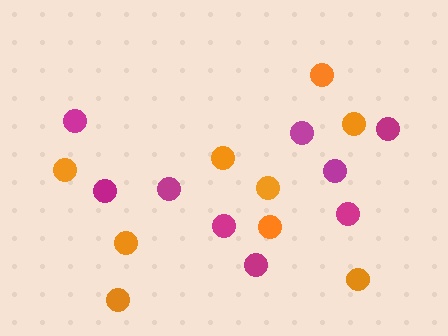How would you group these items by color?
There are 2 groups: one group of orange circles (9) and one group of magenta circles (9).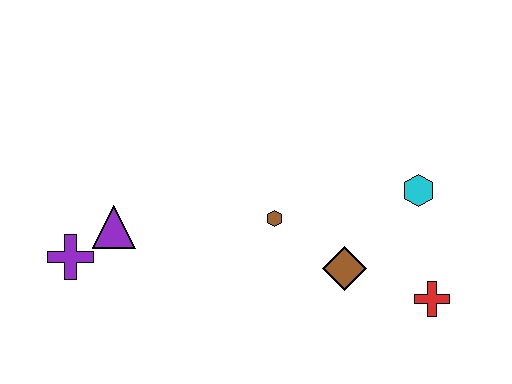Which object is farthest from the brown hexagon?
The purple cross is farthest from the brown hexagon.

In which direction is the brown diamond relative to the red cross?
The brown diamond is to the left of the red cross.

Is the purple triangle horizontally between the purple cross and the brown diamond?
Yes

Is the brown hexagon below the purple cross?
No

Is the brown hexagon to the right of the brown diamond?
No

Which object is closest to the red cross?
The brown diamond is closest to the red cross.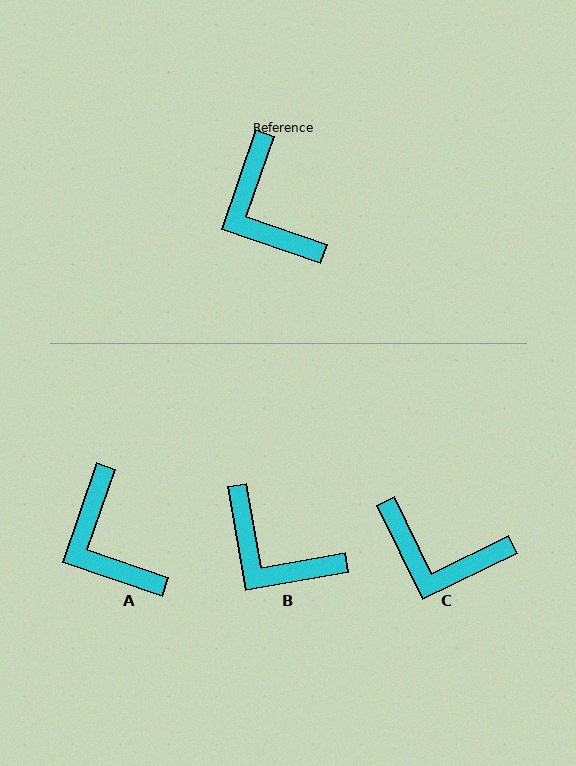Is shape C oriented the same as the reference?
No, it is off by about 45 degrees.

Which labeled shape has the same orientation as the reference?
A.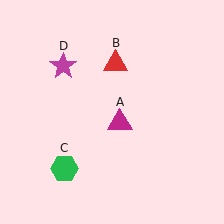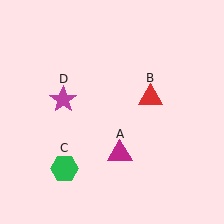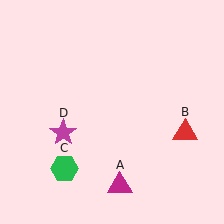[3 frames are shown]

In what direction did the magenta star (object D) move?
The magenta star (object D) moved down.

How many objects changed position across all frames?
3 objects changed position: magenta triangle (object A), red triangle (object B), magenta star (object D).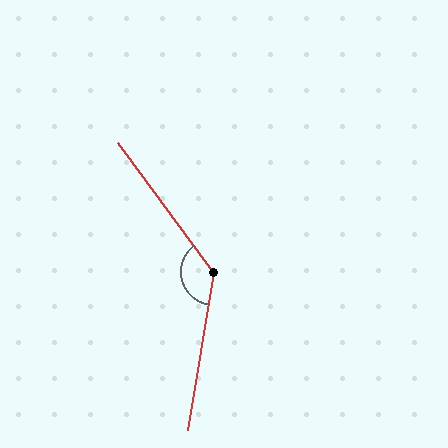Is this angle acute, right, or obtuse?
It is obtuse.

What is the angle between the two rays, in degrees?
Approximately 134 degrees.